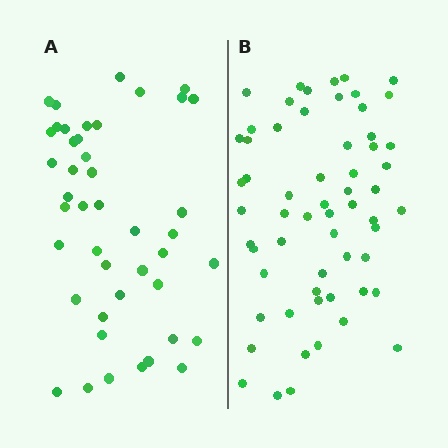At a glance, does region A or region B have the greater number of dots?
Region B (the right region) has more dots.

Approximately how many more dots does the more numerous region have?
Region B has approximately 15 more dots than region A.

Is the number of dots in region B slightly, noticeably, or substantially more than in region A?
Region B has noticeably more, but not dramatically so. The ratio is roughly 1.4 to 1.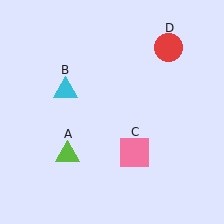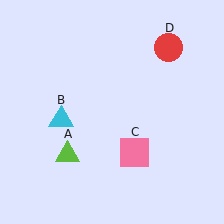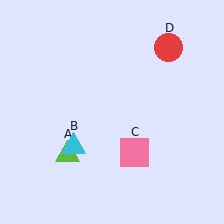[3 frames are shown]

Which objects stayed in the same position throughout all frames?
Lime triangle (object A) and pink square (object C) and red circle (object D) remained stationary.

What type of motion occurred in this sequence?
The cyan triangle (object B) rotated counterclockwise around the center of the scene.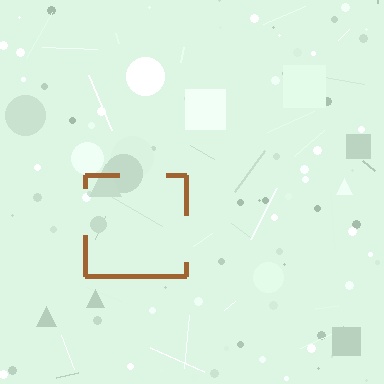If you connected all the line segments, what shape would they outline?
They would outline a square.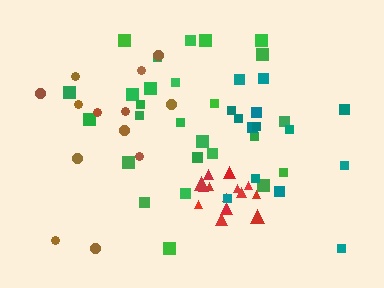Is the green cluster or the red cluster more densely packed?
Red.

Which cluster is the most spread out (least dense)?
Teal.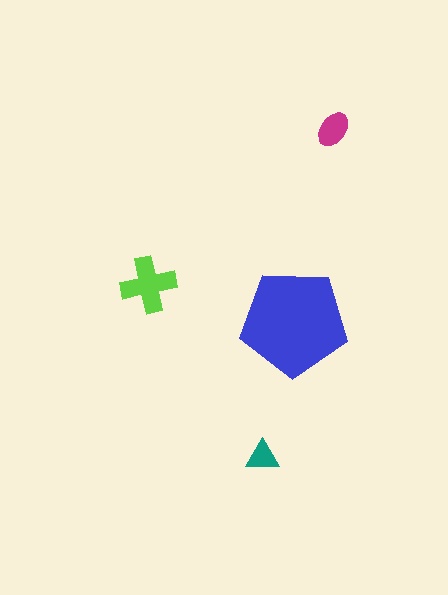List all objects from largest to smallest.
The blue pentagon, the lime cross, the magenta ellipse, the teal triangle.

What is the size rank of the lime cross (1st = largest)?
2nd.